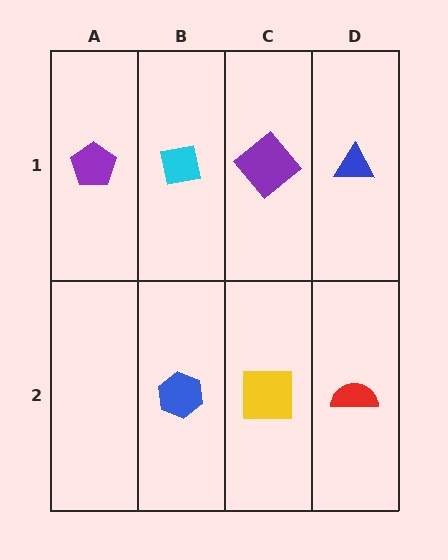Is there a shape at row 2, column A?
No, that cell is empty.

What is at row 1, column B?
A cyan square.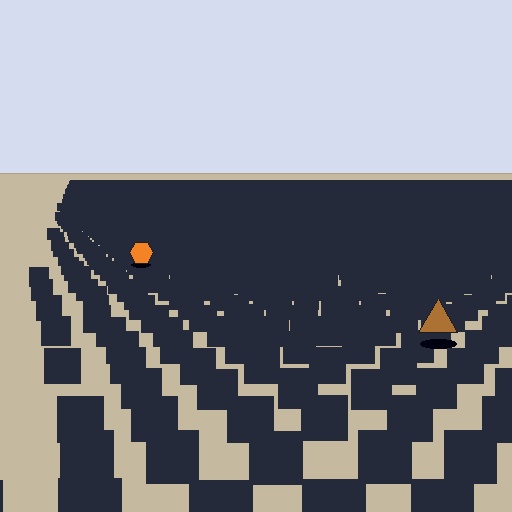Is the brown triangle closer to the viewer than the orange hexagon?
Yes. The brown triangle is closer — you can tell from the texture gradient: the ground texture is coarser near it.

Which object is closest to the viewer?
The brown triangle is closest. The texture marks near it are larger and more spread out.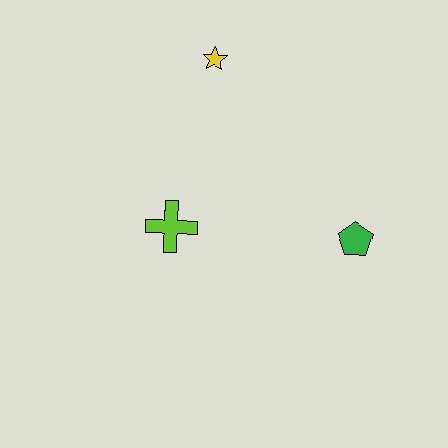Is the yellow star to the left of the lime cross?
No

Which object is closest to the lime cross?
The yellow star is closest to the lime cross.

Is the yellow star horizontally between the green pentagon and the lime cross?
Yes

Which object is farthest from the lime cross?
The green pentagon is farthest from the lime cross.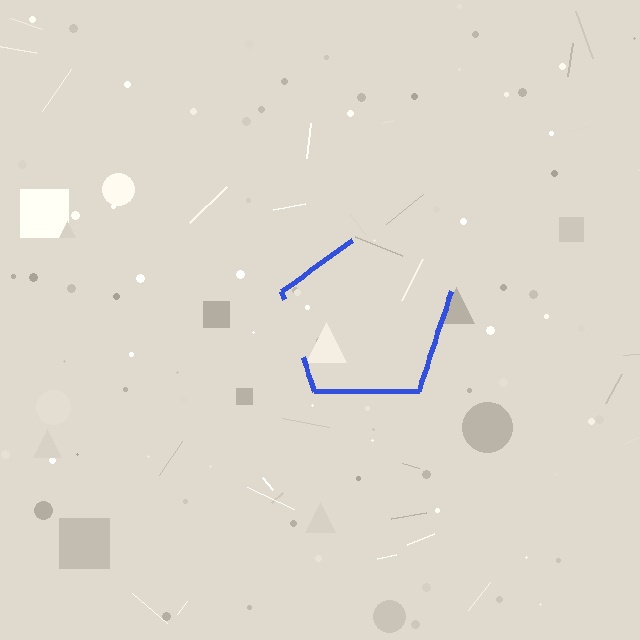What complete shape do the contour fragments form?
The contour fragments form a pentagon.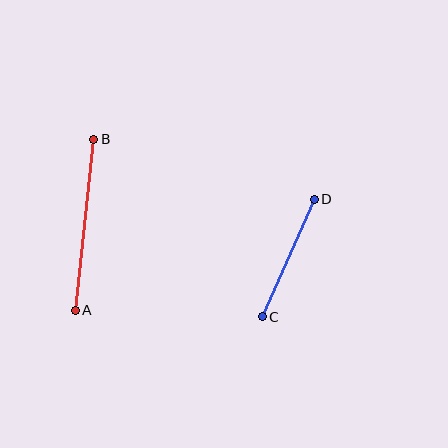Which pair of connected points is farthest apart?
Points A and B are farthest apart.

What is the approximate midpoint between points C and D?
The midpoint is at approximately (288, 258) pixels.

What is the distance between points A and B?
The distance is approximately 172 pixels.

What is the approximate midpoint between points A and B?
The midpoint is at approximately (84, 225) pixels.